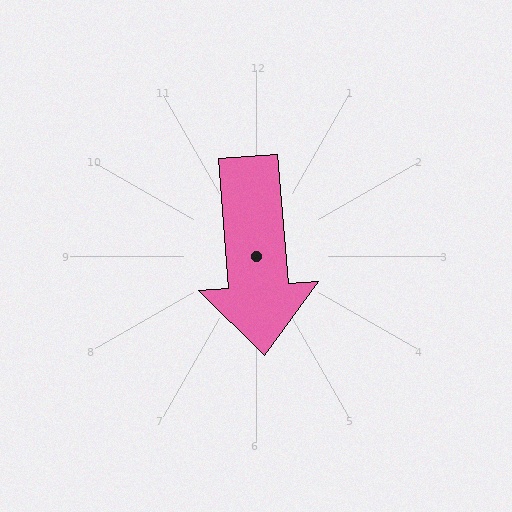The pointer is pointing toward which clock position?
Roughly 6 o'clock.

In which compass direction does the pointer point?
South.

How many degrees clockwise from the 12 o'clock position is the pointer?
Approximately 175 degrees.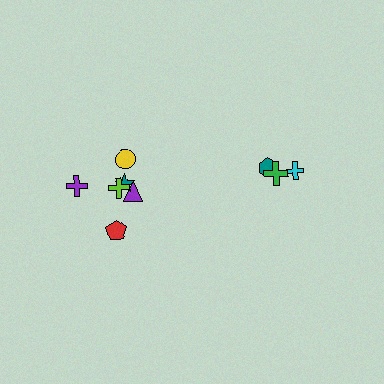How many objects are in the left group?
There are 6 objects.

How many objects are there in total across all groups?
There are 9 objects.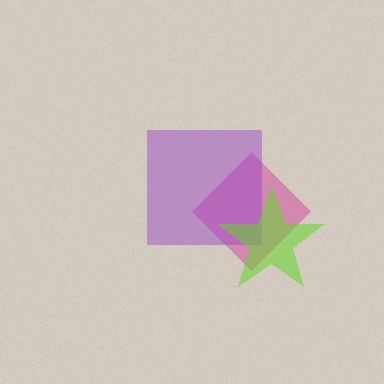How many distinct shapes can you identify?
There are 3 distinct shapes: a magenta diamond, a purple square, a lime star.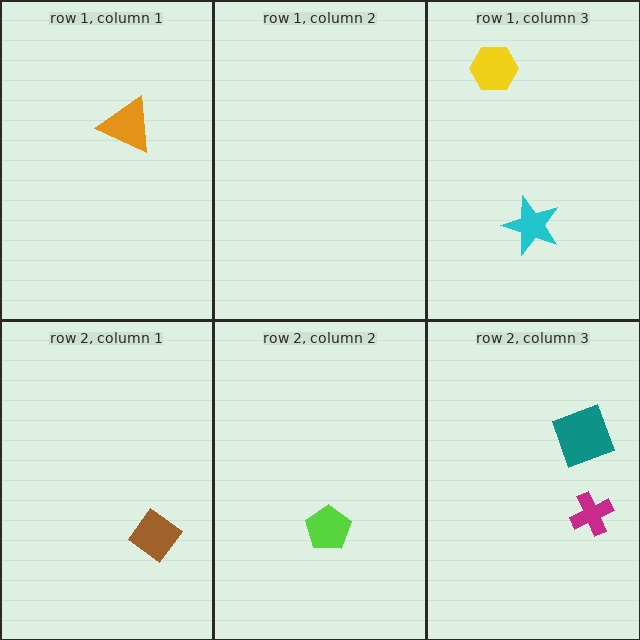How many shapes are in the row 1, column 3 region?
2.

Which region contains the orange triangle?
The row 1, column 1 region.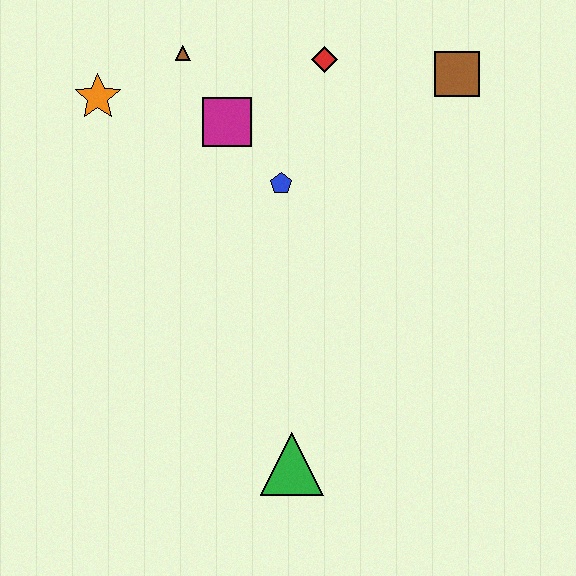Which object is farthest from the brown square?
The green triangle is farthest from the brown square.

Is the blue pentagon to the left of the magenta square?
No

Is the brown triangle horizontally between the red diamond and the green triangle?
No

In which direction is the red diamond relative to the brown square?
The red diamond is to the left of the brown square.